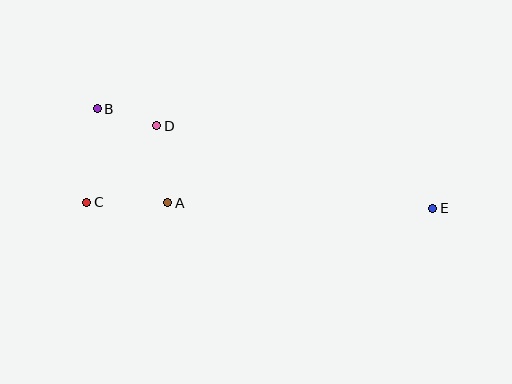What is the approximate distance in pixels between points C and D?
The distance between C and D is approximately 104 pixels.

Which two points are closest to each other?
Points B and D are closest to each other.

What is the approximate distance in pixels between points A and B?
The distance between A and B is approximately 117 pixels.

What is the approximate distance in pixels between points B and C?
The distance between B and C is approximately 94 pixels.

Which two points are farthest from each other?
Points B and E are farthest from each other.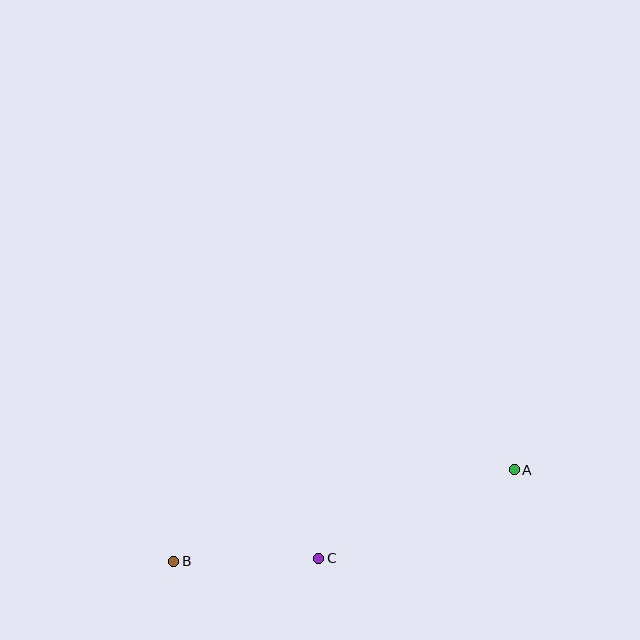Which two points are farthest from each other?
Points A and B are farthest from each other.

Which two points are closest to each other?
Points B and C are closest to each other.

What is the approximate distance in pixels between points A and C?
The distance between A and C is approximately 215 pixels.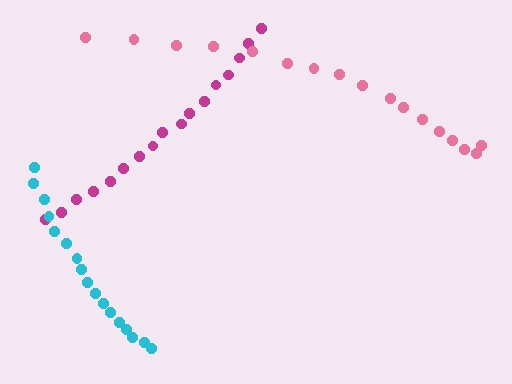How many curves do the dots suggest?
There are 3 distinct paths.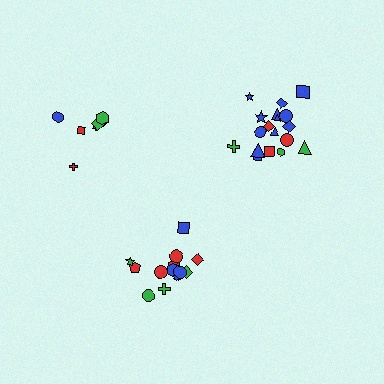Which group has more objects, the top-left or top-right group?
The top-right group.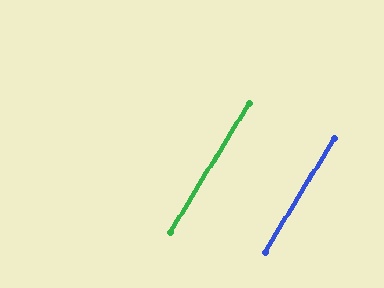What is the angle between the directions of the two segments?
Approximately 0 degrees.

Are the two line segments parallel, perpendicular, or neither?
Parallel — their directions differ by only 0.1°.